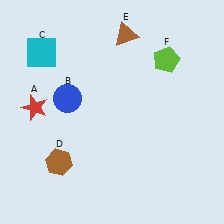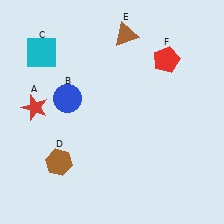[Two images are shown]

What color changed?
The pentagon (F) changed from lime in Image 1 to red in Image 2.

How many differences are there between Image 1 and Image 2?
There is 1 difference between the two images.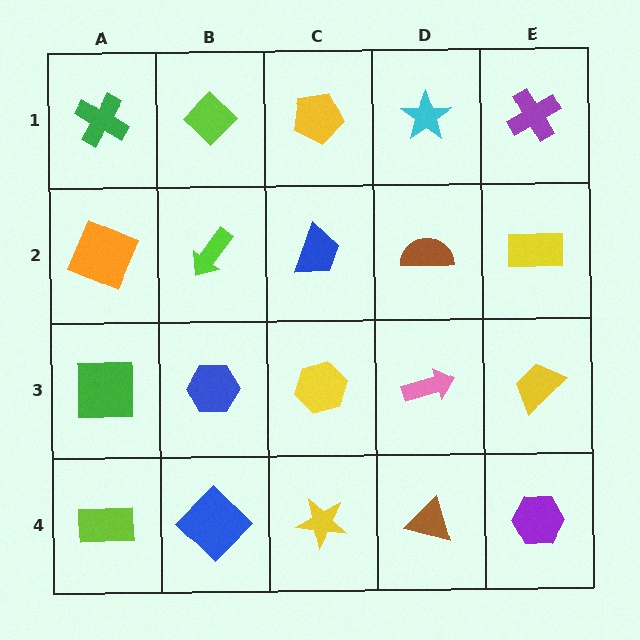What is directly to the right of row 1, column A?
A lime diamond.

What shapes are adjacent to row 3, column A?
An orange square (row 2, column A), a lime rectangle (row 4, column A), a blue hexagon (row 3, column B).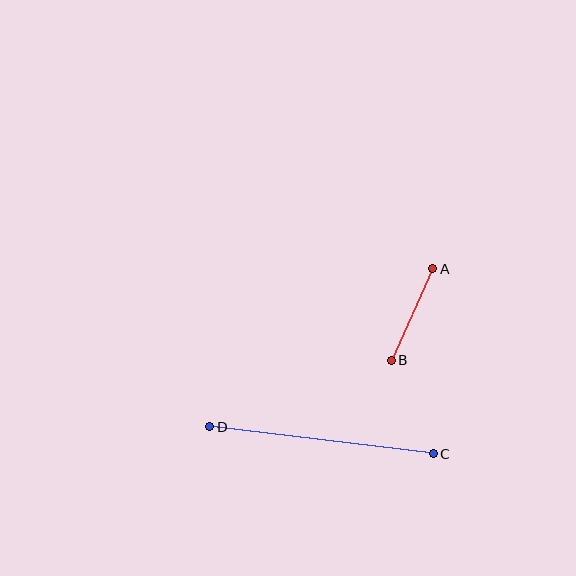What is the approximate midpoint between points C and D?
The midpoint is at approximately (322, 440) pixels.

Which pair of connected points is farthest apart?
Points C and D are farthest apart.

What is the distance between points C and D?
The distance is approximately 225 pixels.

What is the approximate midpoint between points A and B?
The midpoint is at approximately (412, 315) pixels.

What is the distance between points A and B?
The distance is approximately 100 pixels.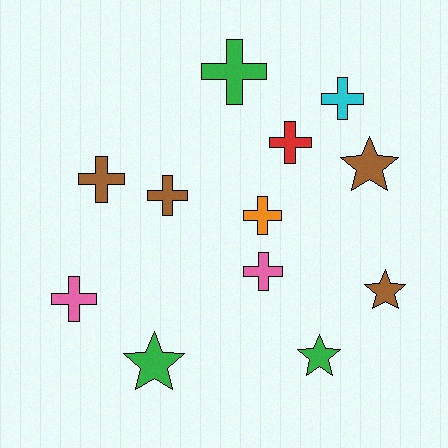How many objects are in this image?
There are 12 objects.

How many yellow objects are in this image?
There are no yellow objects.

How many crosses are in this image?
There are 8 crosses.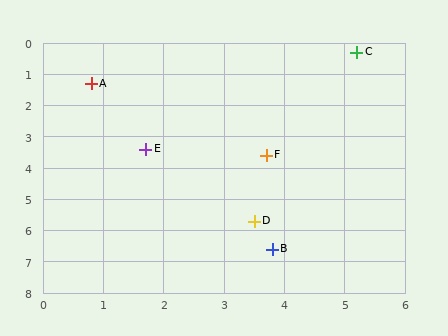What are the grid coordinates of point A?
Point A is at approximately (0.8, 1.3).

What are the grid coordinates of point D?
Point D is at approximately (3.5, 5.7).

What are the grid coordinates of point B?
Point B is at approximately (3.8, 6.6).